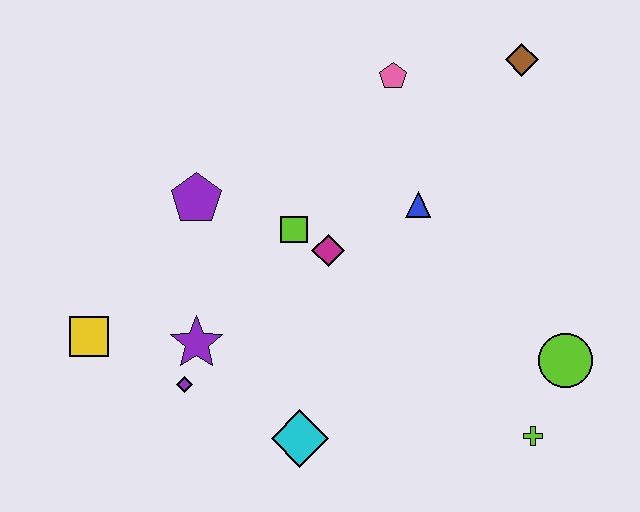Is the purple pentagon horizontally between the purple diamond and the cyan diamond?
Yes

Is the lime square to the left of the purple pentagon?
No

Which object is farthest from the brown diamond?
The yellow square is farthest from the brown diamond.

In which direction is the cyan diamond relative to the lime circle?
The cyan diamond is to the left of the lime circle.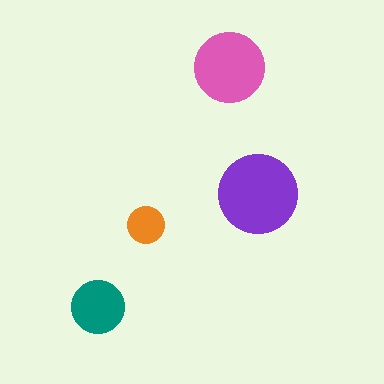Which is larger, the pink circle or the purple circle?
The purple one.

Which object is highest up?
The pink circle is topmost.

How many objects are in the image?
There are 4 objects in the image.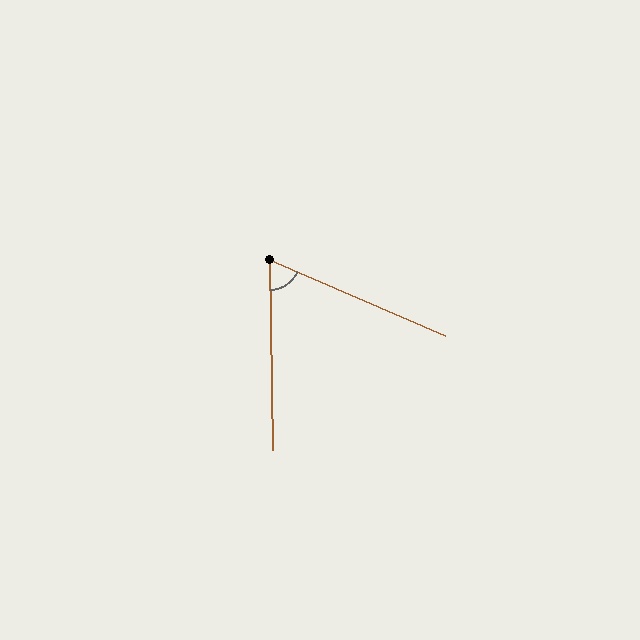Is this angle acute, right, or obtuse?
It is acute.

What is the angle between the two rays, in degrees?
Approximately 66 degrees.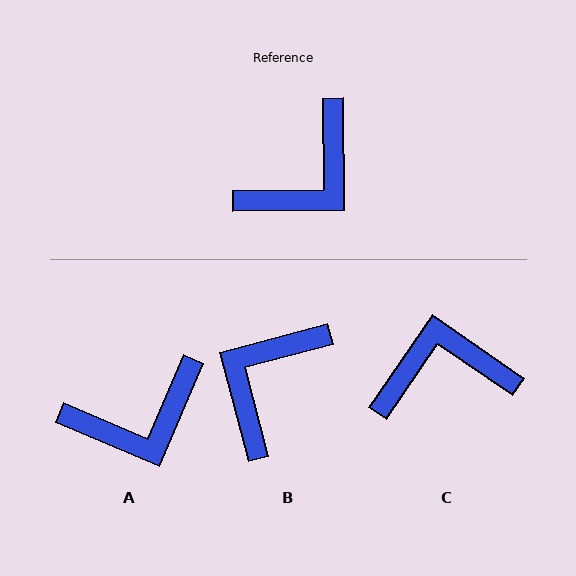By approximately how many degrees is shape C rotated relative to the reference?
Approximately 145 degrees counter-clockwise.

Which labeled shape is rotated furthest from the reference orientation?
B, about 166 degrees away.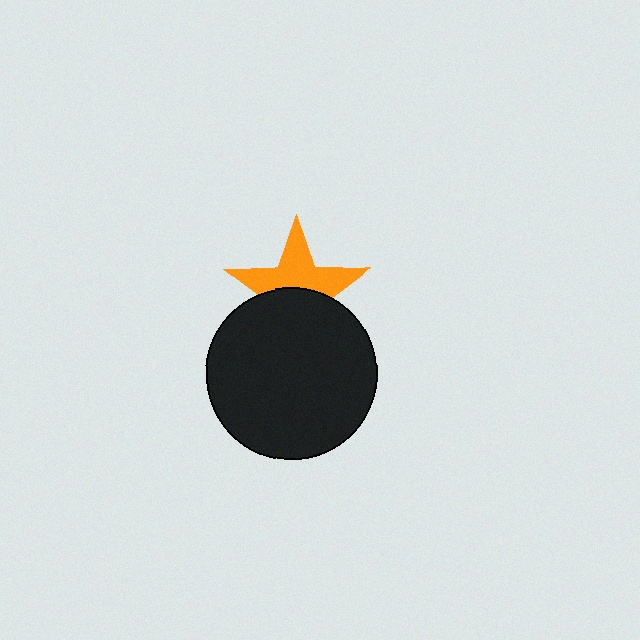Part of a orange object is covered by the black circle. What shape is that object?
It is a star.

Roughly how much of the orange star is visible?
About half of it is visible (roughly 52%).